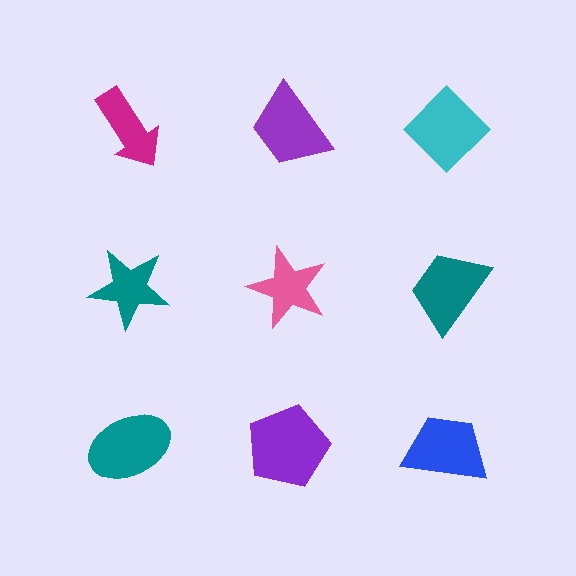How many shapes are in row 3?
3 shapes.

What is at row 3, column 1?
A teal ellipse.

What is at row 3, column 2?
A purple pentagon.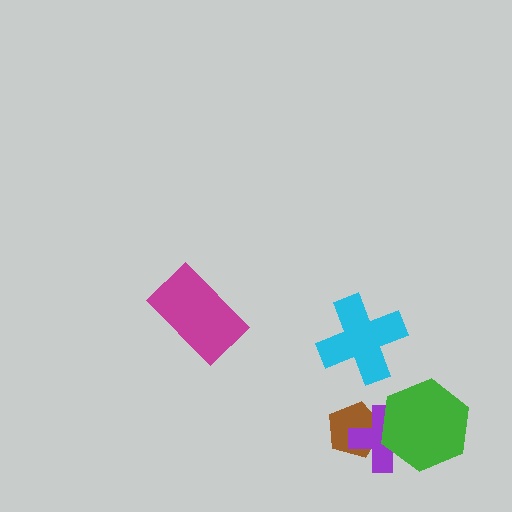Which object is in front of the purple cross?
The green hexagon is in front of the purple cross.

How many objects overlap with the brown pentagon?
1 object overlaps with the brown pentagon.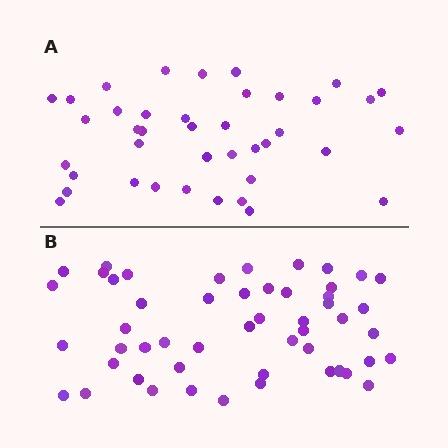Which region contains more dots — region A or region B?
Region B (the bottom region) has more dots.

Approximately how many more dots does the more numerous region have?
Region B has roughly 12 or so more dots than region A.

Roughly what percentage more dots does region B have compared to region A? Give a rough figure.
About 30% more.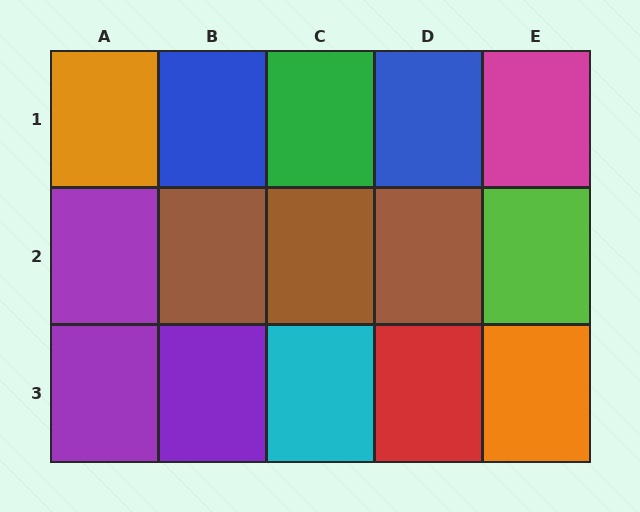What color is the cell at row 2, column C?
Brown.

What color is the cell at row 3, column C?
Cyan.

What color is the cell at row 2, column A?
Purple.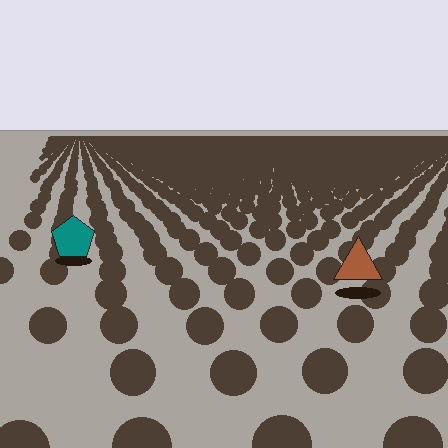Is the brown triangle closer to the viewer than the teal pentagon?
Yes. The brown triangle is closer — you can tell from the texture gradient: the ground texture is coarser near it.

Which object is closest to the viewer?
The brown triangle is closest. The texture marks near it are larger and more spread out.